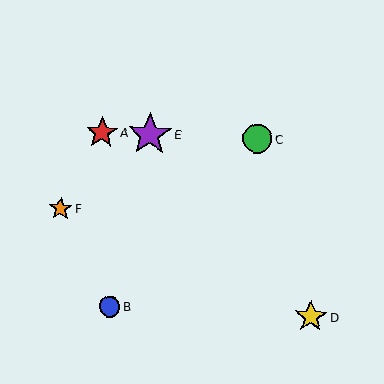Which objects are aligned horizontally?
Objects A, C, E are aligned horizontally.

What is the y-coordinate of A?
Object A is at y≈132.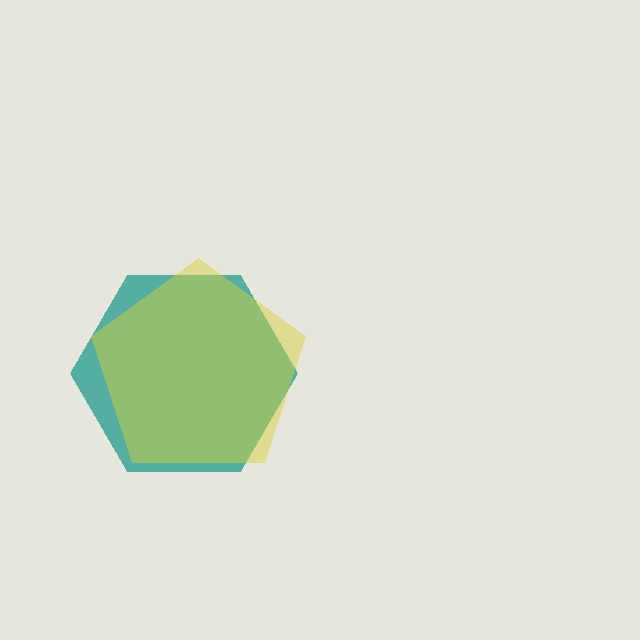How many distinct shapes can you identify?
There are 2 distinct shapes: a teal hexagon, a yellow pentagon.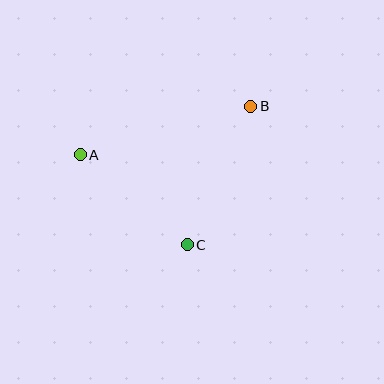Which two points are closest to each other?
Points A and C are closest to each other.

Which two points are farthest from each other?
Points A and B are farthest from each other.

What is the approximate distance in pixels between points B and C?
The distance between B and C is approximately 152 pixels.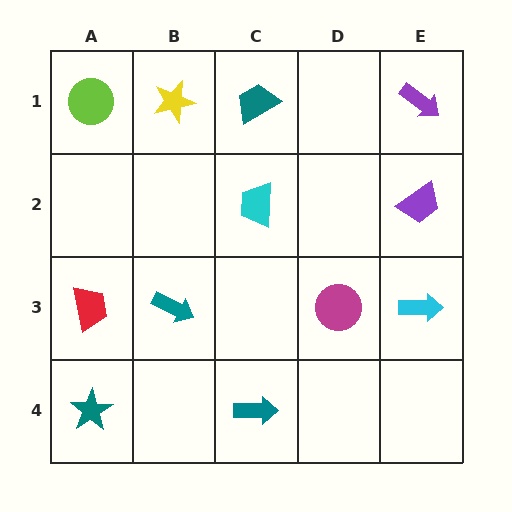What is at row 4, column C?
A teal arrow.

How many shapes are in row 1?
4 shapes.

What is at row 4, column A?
A teal star.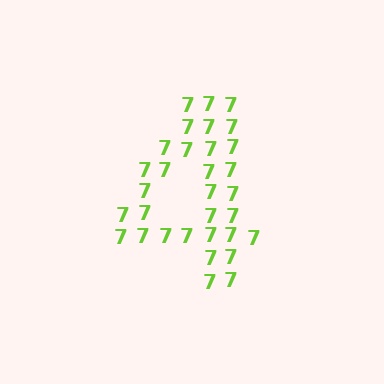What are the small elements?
The small elements are digit 7's.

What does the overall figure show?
The overall figure shows the digit 4.